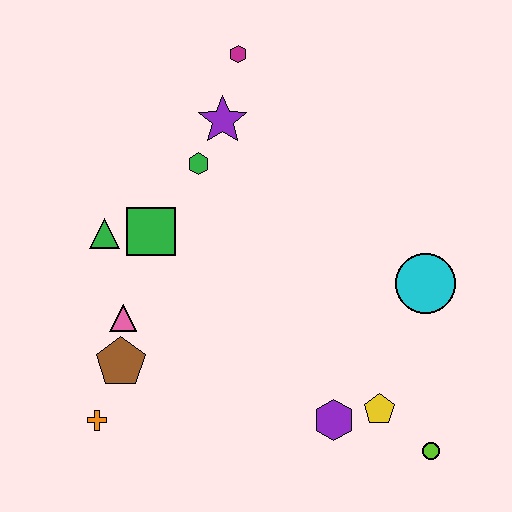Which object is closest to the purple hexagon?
The yellow pentagon is closest to the purple hexagon.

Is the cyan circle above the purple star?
No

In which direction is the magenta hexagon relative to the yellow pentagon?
The magenta hexagon is above the yellow pentagon.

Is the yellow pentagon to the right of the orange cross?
Yes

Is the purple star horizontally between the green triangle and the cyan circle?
Yes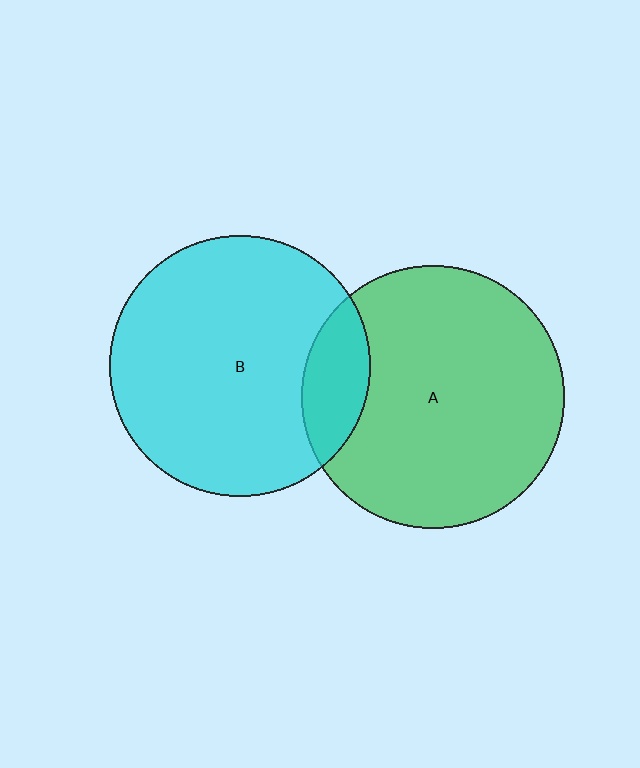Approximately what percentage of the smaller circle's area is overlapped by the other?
Approximately 15%.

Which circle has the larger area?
Circle A (green).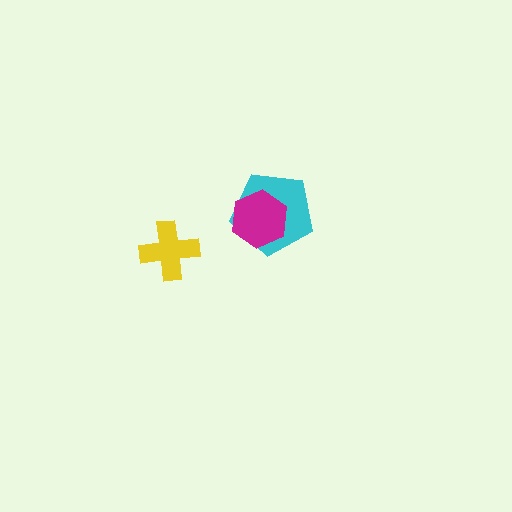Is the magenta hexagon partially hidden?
No, no other shape covers it.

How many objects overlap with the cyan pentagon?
1 object overlaps with the cyan pentagon.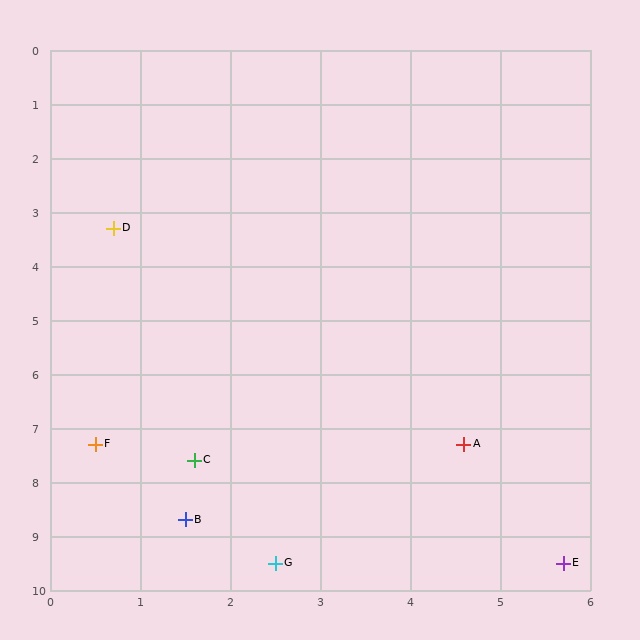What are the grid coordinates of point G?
Point G is at approximately (2.5, 9.5).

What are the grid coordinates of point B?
Point B is at approximately (1.5, 8.7).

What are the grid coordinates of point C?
Point C is at approximately (1.6, 7.6).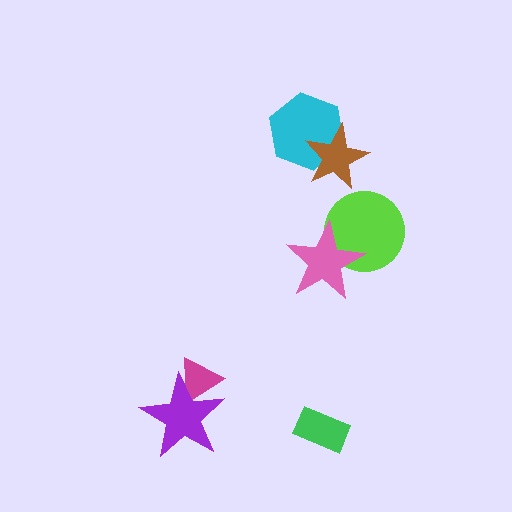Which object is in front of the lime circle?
The pink star is in front of the lime circle.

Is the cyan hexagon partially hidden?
Yes, it is partially covered by another shape.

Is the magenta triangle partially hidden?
Yes, it is partially covered by another shape.